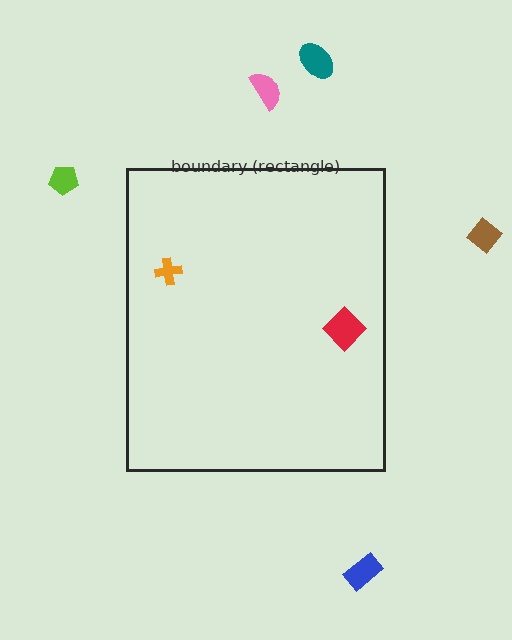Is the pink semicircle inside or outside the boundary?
Outside.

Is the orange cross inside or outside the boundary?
Inside.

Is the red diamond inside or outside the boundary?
Inside.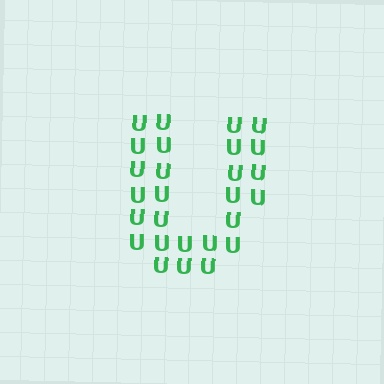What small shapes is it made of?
It is made of small letter U's.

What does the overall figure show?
The overall figure shows the letter U.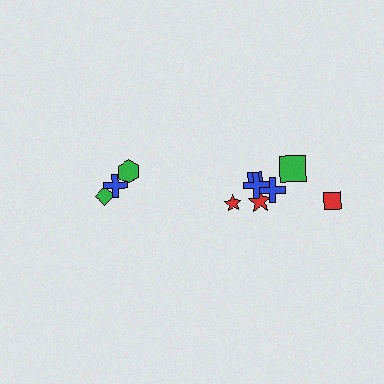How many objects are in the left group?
There are 3 objects.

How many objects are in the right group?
There are 7 objects.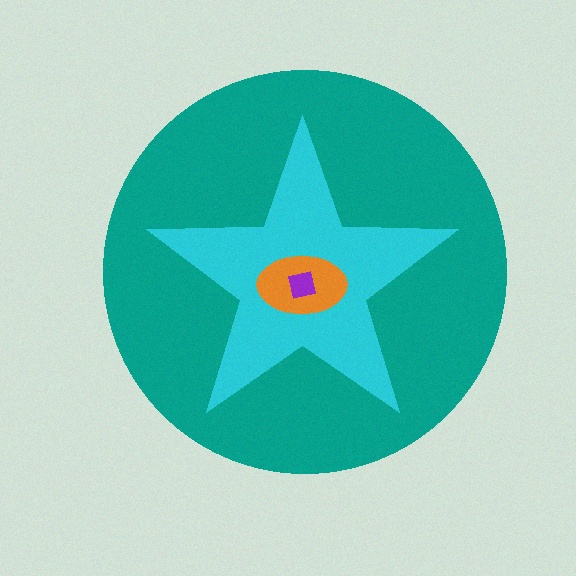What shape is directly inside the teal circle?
The cyan star.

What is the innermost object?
The purple square.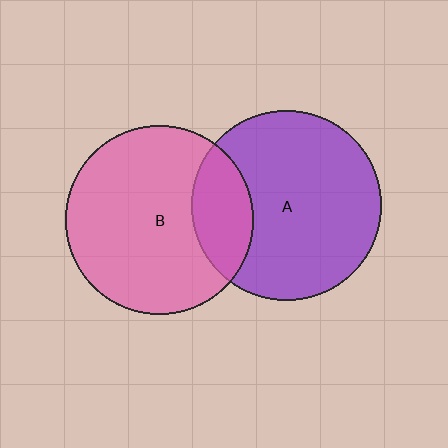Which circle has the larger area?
Circle A (purple).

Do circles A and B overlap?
Yes.